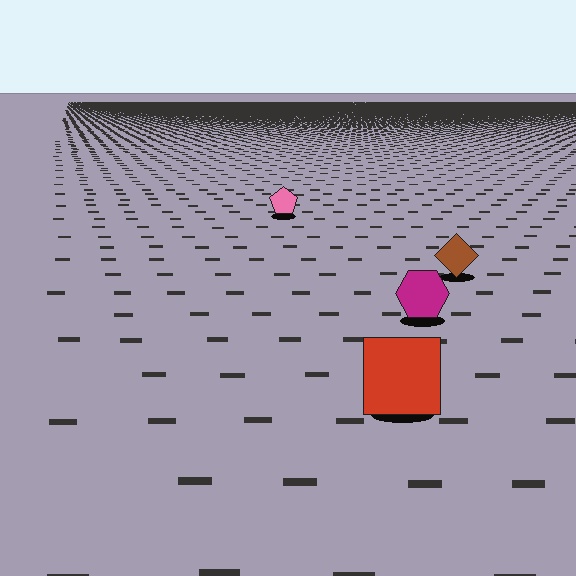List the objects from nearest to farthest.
From nearest to farthest: the red square, the magenta hexagon, the brown diamond, the pink pentagon.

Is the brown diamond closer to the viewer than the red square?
No. The red square is closer — you can tell from the texture gradient: the ground texture is coarser near it.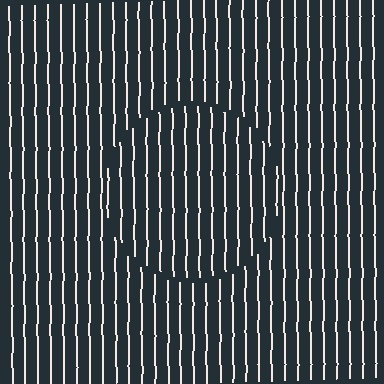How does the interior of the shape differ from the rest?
The interior of the shape contains the same grating, shifted by half a period — the contour is defined by the phase discontinuity where line-ends from the inner and outer gratings abut.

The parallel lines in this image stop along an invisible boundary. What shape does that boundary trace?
An illusory circle. The interior of the shape contains the same grating, shifted by half a period — the contour is defined by the phase discontinuity where line-ends from the inner and outer gratings abut.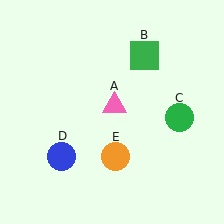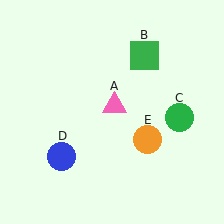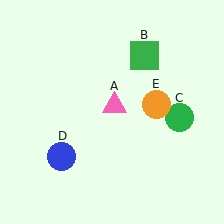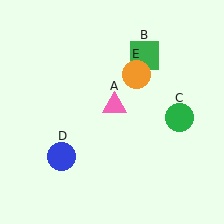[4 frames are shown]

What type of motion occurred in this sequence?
The orange circle (object E) rotated counterclockwise around the center of the scene.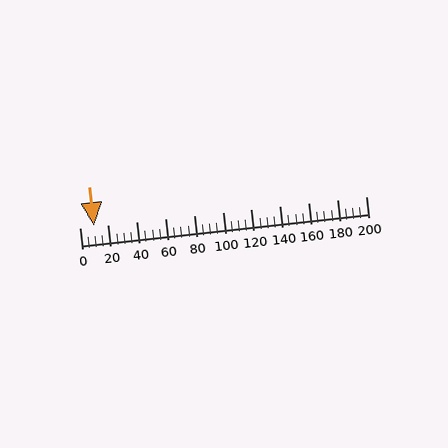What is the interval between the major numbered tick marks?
The major tick marks are spaced 20 units apart.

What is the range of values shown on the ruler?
The ruler shows values from 0 to 200.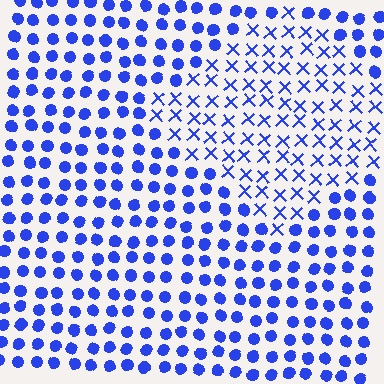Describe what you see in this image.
The image is filled with small blue elements arranged in a uniform grid. A diamond-shaped region contains X marks, while the surrounding area contains circles. The boundary is defined purely by the change in element shape.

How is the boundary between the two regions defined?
The boundary is defined by a change in element shape: X marks inside vs. circles outside. All elements share the same color and spacing.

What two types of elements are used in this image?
The image uses X marks inside the diamond region and circles outside it.